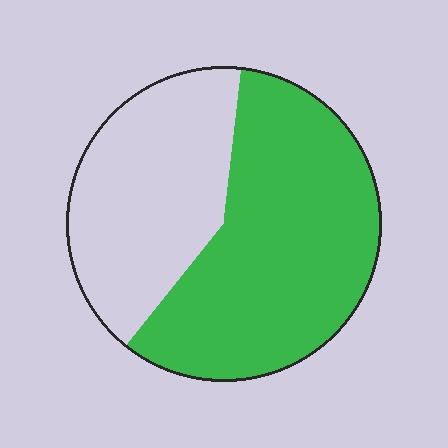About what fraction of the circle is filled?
About three fifths (3/5).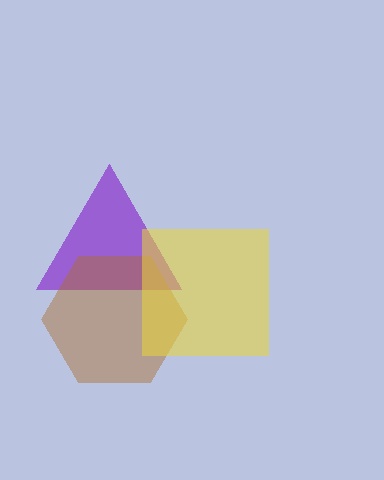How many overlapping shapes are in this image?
There are 3 overlapping shapes in the image.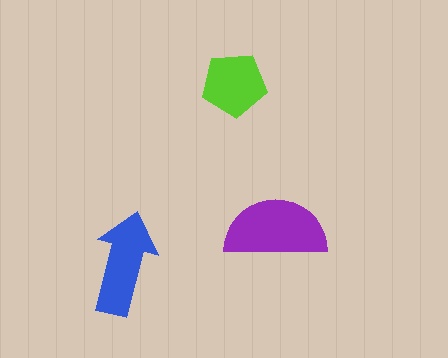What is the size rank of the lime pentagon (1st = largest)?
3rd.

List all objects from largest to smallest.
The purple semicircle, the blue arrow, the lime pentagon.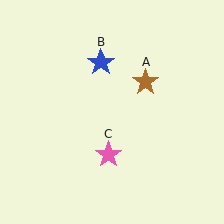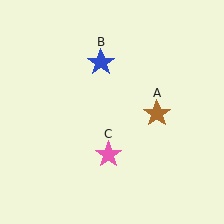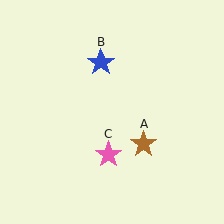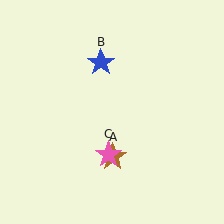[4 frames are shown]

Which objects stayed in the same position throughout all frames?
Blue star (object B) and pink star (object C) remained stationary.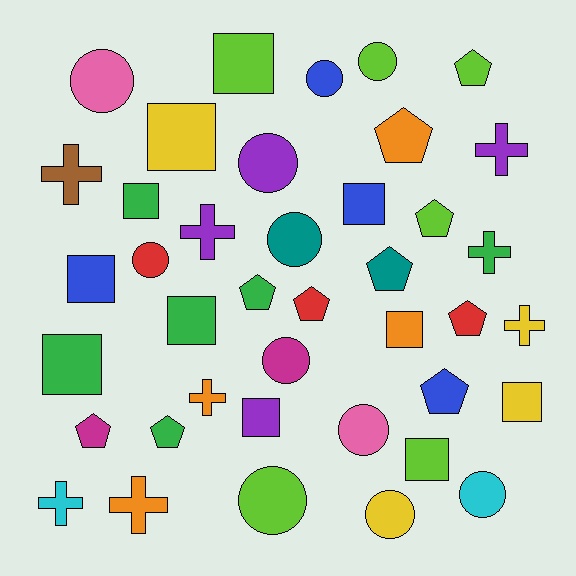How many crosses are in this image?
There are 8 crosses.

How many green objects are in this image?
There are 6 green objects.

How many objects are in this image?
There are 40 objects.